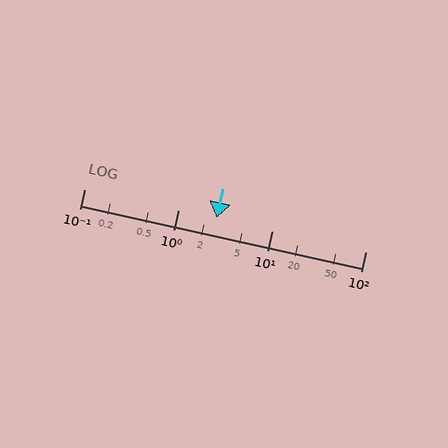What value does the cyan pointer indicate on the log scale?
The pointer indicates approximately 2.6.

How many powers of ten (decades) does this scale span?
The scale spans 3 decades, from 0.1 to 100.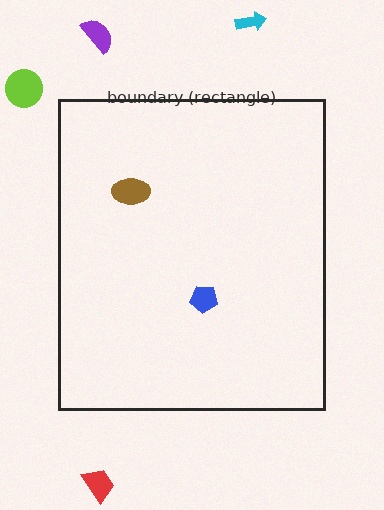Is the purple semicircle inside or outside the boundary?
Outside.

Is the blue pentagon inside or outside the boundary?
Inside.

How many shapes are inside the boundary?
2 inside, 4 outside.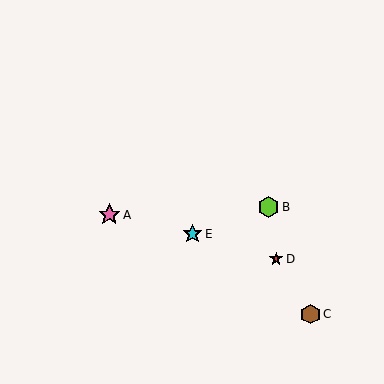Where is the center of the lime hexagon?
The center of the lime hexagon is at (268, 207).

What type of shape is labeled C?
Shape C is a brown hexagon.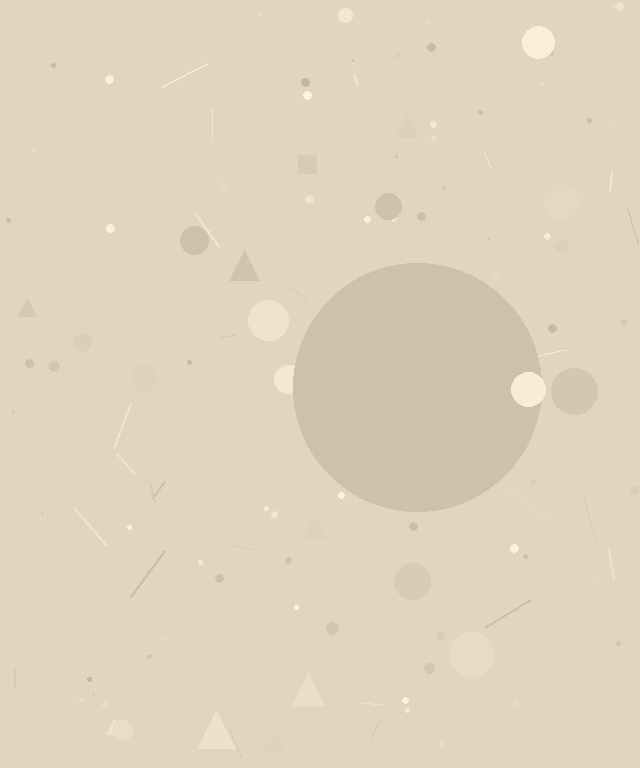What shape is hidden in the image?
A circle is hidden in the image.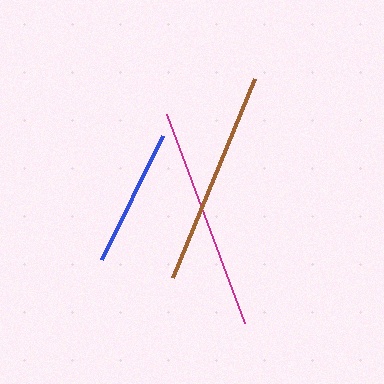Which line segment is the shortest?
The blue line is the shortest at approximately 138 pixels.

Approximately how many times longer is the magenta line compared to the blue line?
The magenta line is approximately 1.6 times the length of the blue line.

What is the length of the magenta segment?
The magenta segment is approximately 224 pixels long.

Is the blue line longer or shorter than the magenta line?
The magenta line is longer than the blue line.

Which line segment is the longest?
The magenta line is the longest at approximately 224 pixels.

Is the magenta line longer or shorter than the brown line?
The magenta line is longer than the brown line.